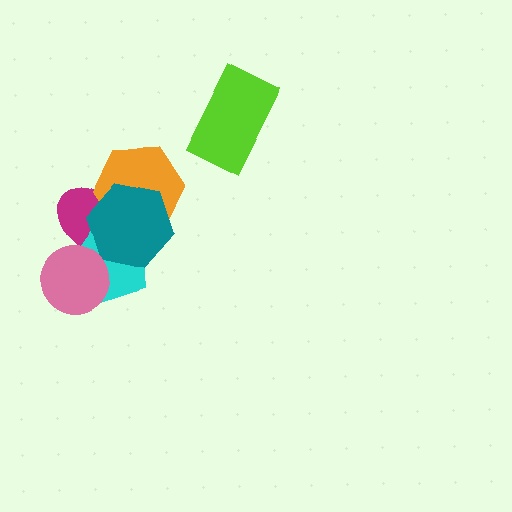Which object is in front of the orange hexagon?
The teal hexagon is in front of the orange hexagon.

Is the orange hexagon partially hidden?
Yes, it is partially covered by another shape.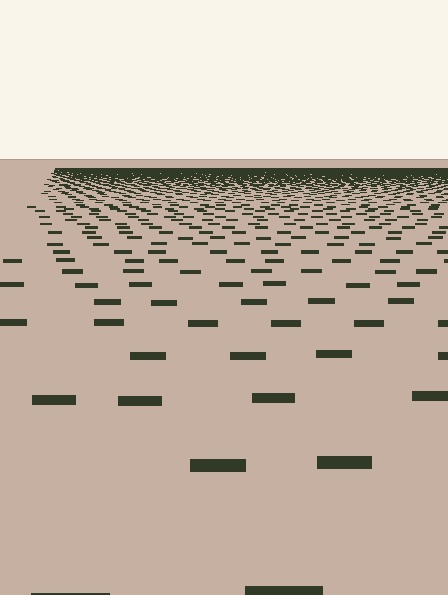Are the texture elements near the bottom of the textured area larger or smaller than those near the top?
Larger. Near the bottom, elements are closer to the viewer and appear at a bigger on-screen size.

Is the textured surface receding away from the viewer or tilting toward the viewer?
The surface is receding away from the viewer. Texture elements get smaller and denser toward the top.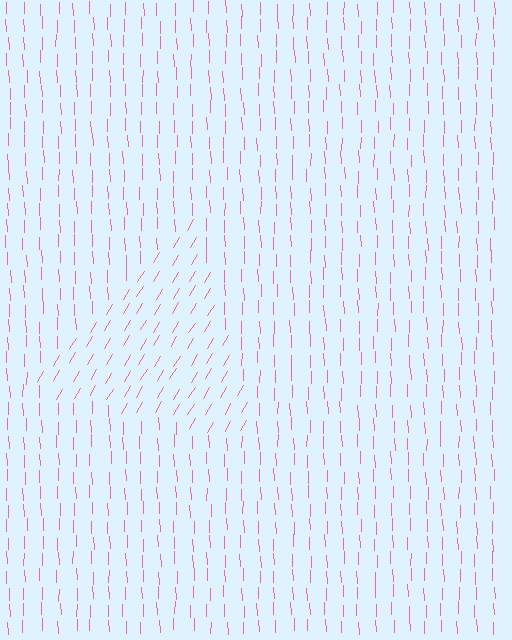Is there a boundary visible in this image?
Yes, there is a texture boundary formed by a change in line orientation.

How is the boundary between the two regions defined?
The boundary is defined purely by a change in line orientation (approximately 33 degrees difference). All lines are the same color and thickness.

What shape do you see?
I see a triangle.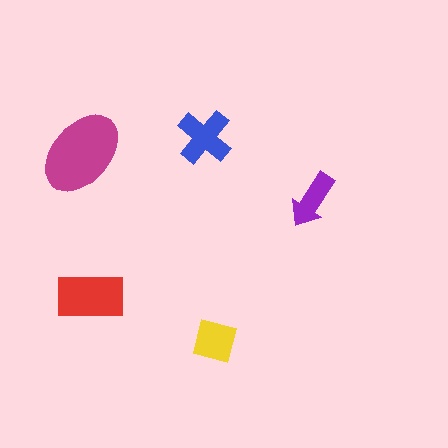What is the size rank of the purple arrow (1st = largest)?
5th.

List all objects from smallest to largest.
The purple arrow, the yellow square, the blue cross, the red rectangle, the magenta ellipse.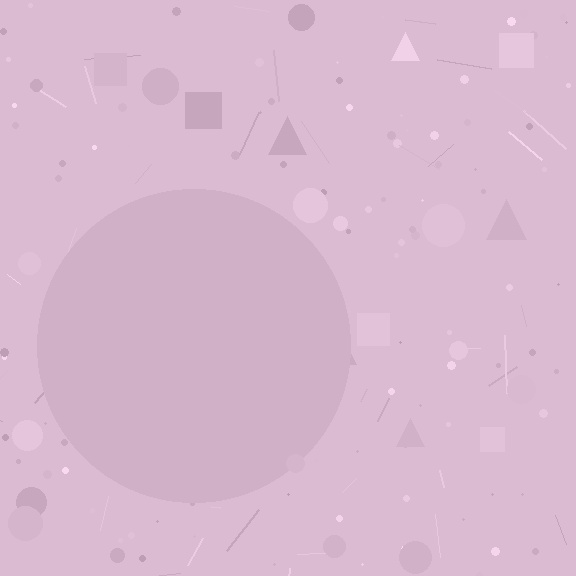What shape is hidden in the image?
A circle is hidden in the image.